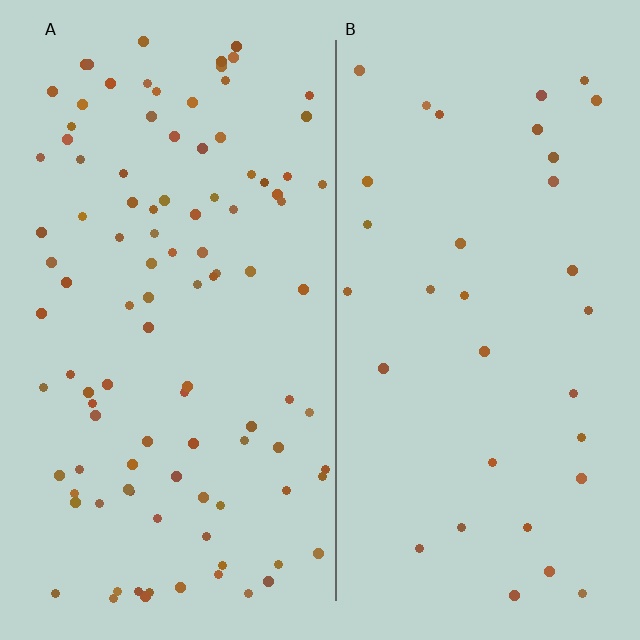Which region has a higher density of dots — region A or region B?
A (the left).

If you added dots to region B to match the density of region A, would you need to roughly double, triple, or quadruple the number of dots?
Approximately triple.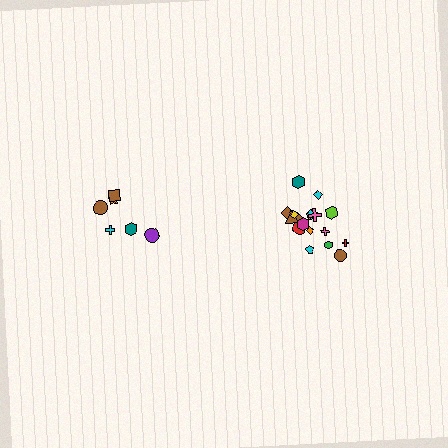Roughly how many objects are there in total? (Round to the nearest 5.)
Roughly 25 objects in total.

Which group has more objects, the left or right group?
The right group.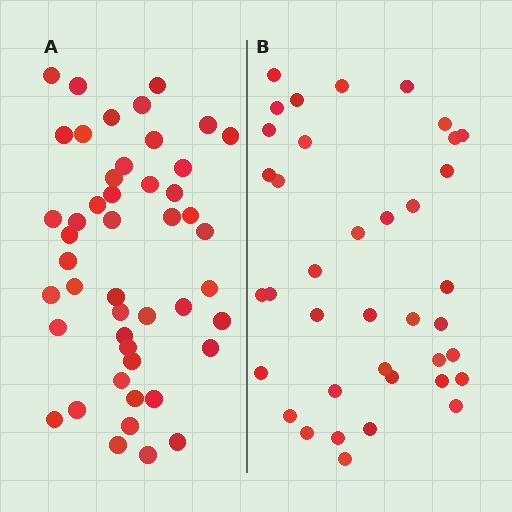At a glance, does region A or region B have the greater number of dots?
Region A (the left region) has more dots.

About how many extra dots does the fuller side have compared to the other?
Region A has roughly 8 or so more dots than region B.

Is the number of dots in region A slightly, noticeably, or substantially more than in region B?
Region A has only slightly more — the two regions are fairly close. The ratio is roughly 1.2 to 1.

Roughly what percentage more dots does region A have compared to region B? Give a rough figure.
About 25% more.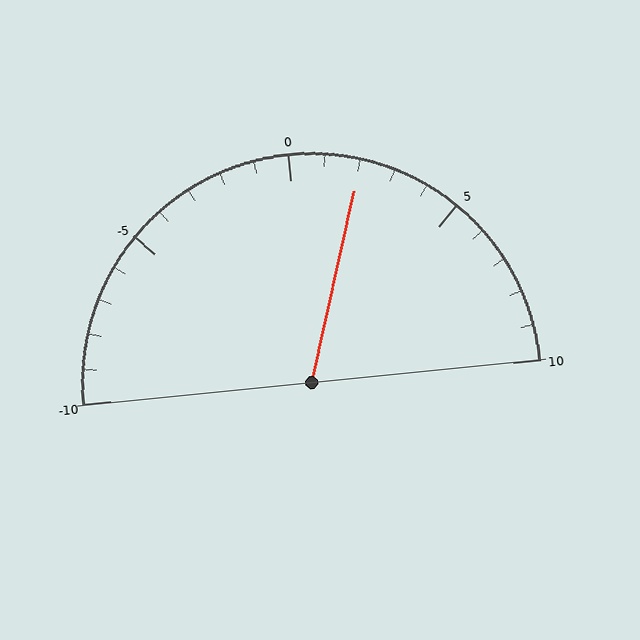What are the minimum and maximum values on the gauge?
The gauge ranges from -10 to 10.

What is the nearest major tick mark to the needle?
The nearest major tick mark is 0.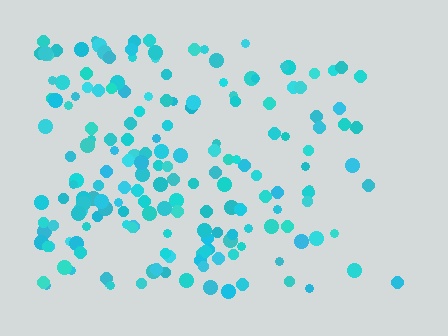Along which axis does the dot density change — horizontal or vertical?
Horizontal.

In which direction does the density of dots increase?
From right to left, with the left side densest.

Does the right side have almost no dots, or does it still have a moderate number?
Still a moderate number, just noticeably fewer than the left.